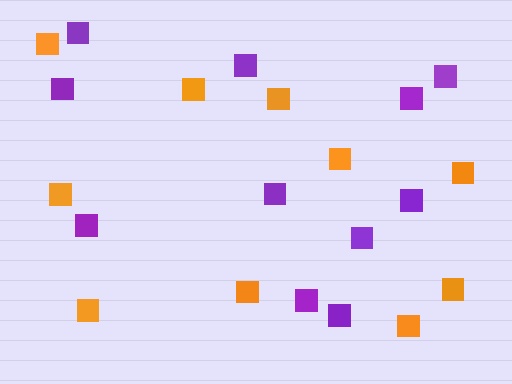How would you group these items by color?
There are 2 groups: one group of orange squares (10) and one group of purple squares (11).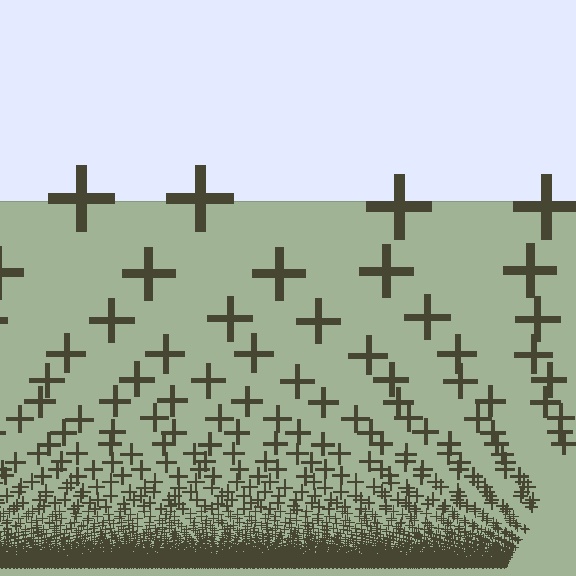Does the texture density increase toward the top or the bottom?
Density increases toward the bottom.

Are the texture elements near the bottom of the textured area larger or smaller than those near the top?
Smaller. The gradient is inverted — elements near the bottom are smaller and denser.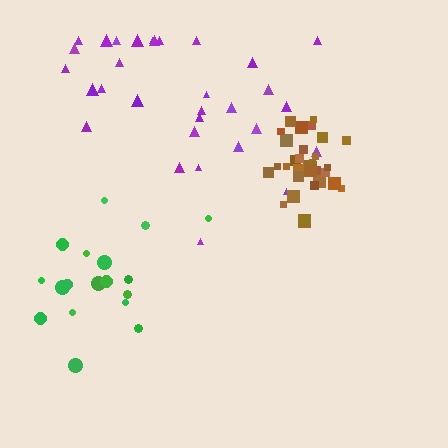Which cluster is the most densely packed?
Brown.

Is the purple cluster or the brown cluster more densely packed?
Brown.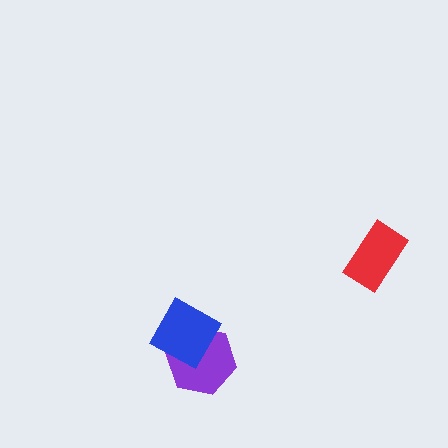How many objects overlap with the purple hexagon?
1 object overlaps with the purple hexagon.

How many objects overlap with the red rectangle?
0 objects overlap with the red rectangle.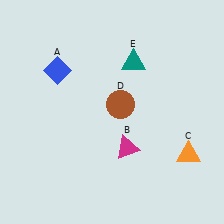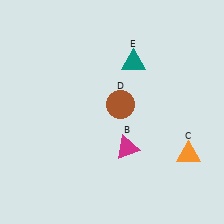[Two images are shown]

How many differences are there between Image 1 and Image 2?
There is 1 difference between the two images.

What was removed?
The blue diamond (A) was removed in Image 2.